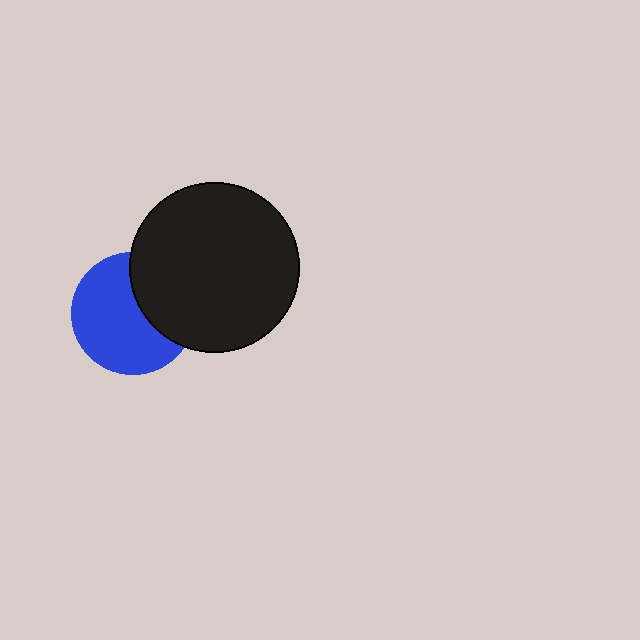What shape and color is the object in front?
The object in front is a black circle.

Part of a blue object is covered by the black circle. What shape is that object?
It is a circle.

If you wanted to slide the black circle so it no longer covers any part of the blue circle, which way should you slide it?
Slide it right — that is the most direct way to separate the two shapes.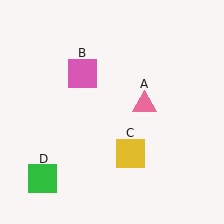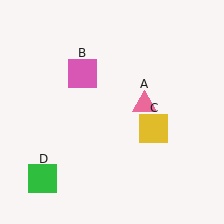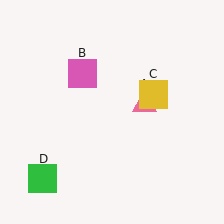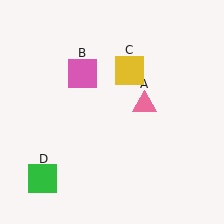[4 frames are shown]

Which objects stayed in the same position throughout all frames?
Pink triangle (object A) and pink square (object B) and green square (object D) remained stationary.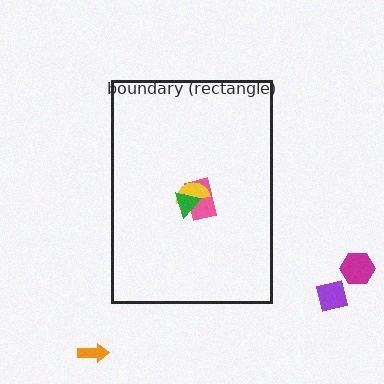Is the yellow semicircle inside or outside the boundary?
Inside.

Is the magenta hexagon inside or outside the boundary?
Outside.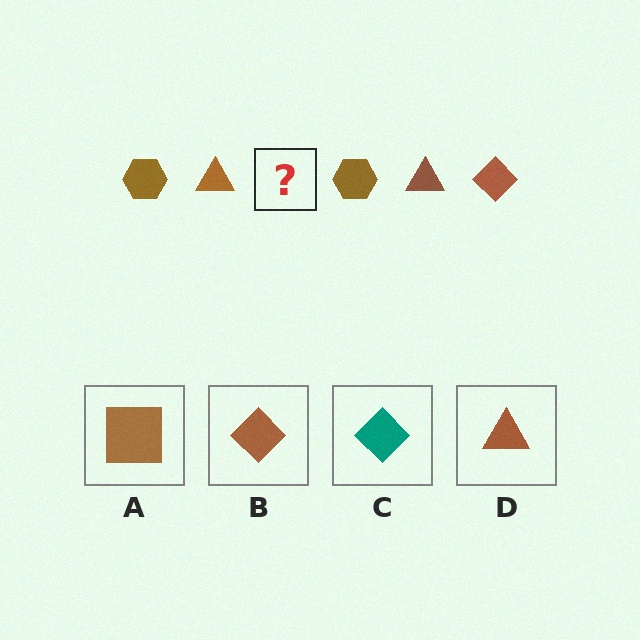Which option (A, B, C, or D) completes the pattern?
B.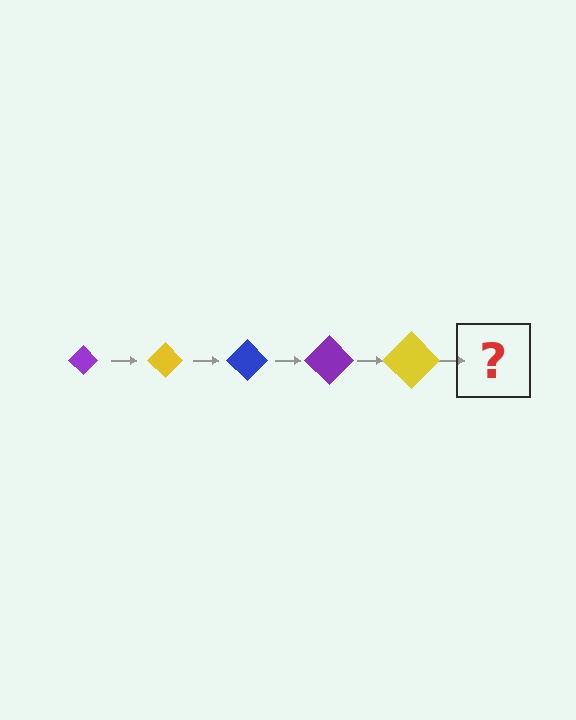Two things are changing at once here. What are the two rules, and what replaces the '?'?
The two rules are that the diamond grows larger each step and the color cycles through purple, yellow, and blue. The '?' should be a blue diamond, larger than the previous one.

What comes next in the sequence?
The next element should be a blue diamond, larger than the previous one.